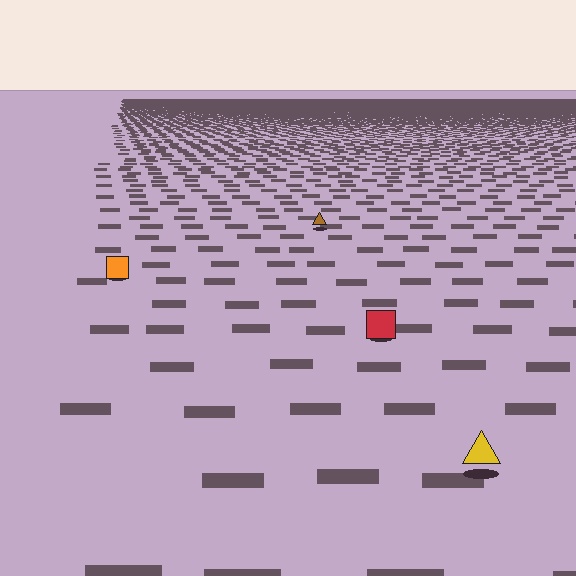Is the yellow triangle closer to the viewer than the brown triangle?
Yes. The yellow triangle is closer — you can tell from the texture gradient: the ground texture is coarser near it.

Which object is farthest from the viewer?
The brown triangle is farthest from the viewer. It appears smaller and the ground texture around it is denser.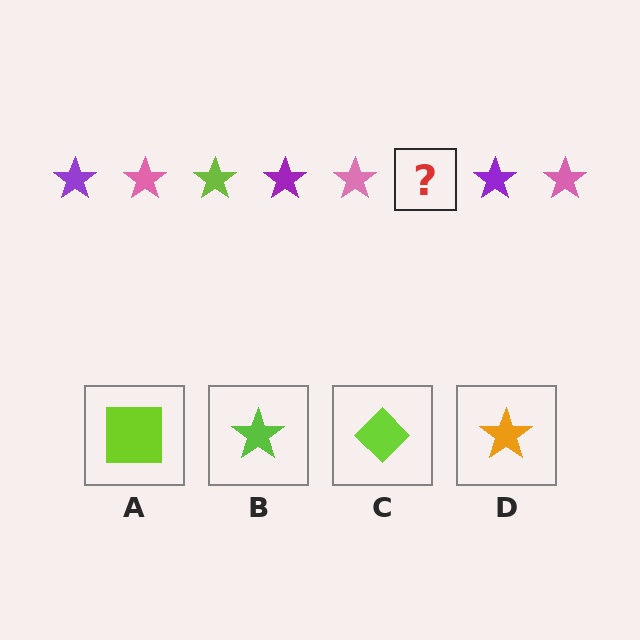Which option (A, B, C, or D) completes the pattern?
B.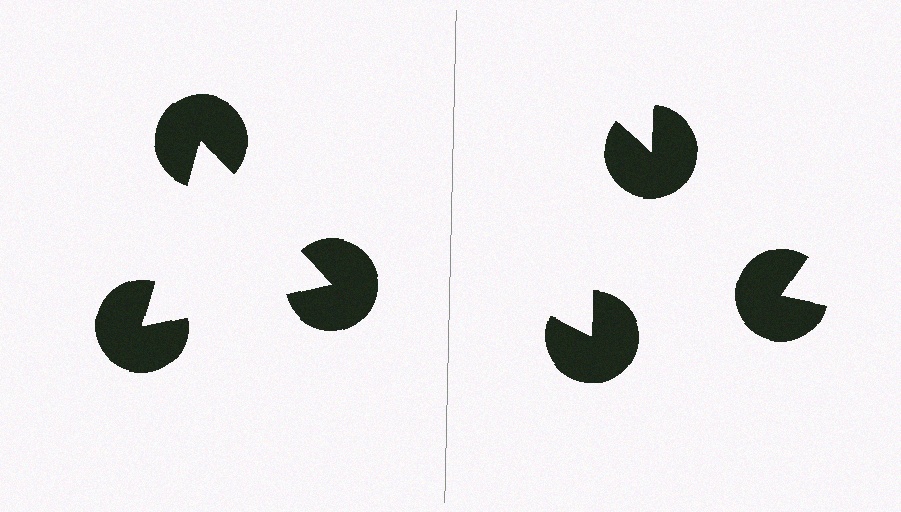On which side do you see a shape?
An illusory triangle appears on the left side. On the right side the wedge cuts are rotated, so no coherent shape forms.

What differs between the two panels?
The pac-man discs are positioned identically on both sides; only the wedge orientations differ. On the left they align to a triangle; on the right they are misaligned.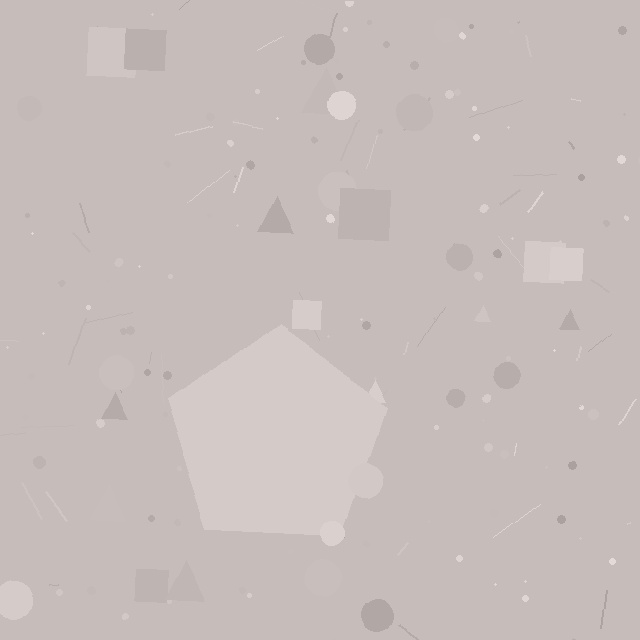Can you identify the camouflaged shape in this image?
The camouflaged shape is a pentagon.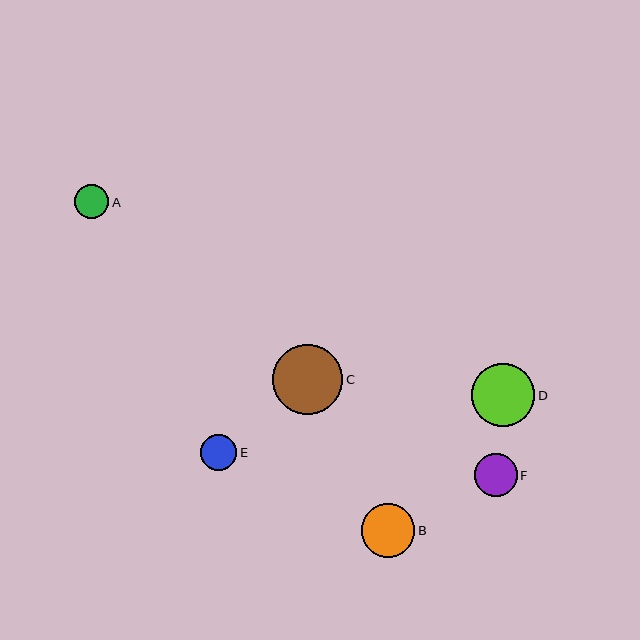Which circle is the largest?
Circle C is the largest with a size of approximately 70 pixels.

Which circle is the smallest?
Circle A is the smallest with a size of approximately 34 pixels.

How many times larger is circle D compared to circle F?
Circle D is approximately 1.4 times the size of circle F.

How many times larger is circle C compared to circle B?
Circle C is approximately 1.3 times the size of circle B.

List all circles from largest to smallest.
From largest to smallest: C, D, B, F, E, A.